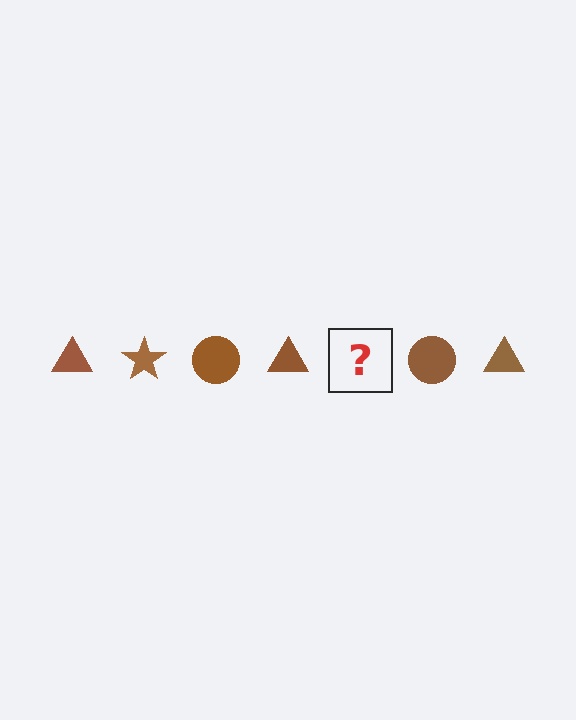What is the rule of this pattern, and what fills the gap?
The rule is that the pattern cycles through triangle, star, circle shapes in brown. The gap should be filled with a brown star.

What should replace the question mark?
The question mark should be replaced with a brown star.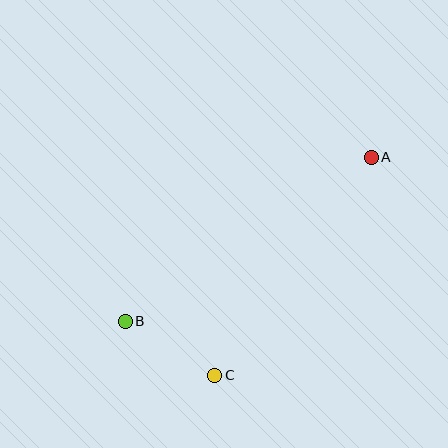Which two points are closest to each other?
Points B and C are closest to each other.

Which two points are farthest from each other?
Points A and B are farthest from each other.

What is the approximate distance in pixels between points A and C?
The distance between A and C is approximately 268 pixels.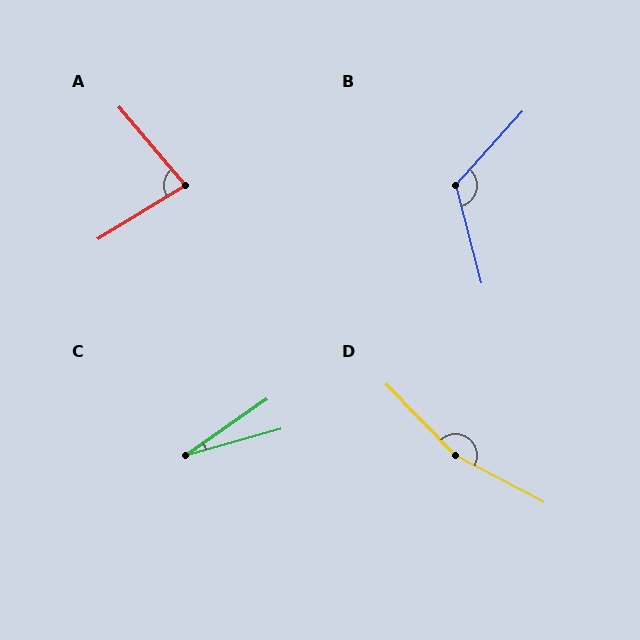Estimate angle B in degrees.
Approximately 123 degrees.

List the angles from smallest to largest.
C (19°), A (81°), B (123°), D (162°).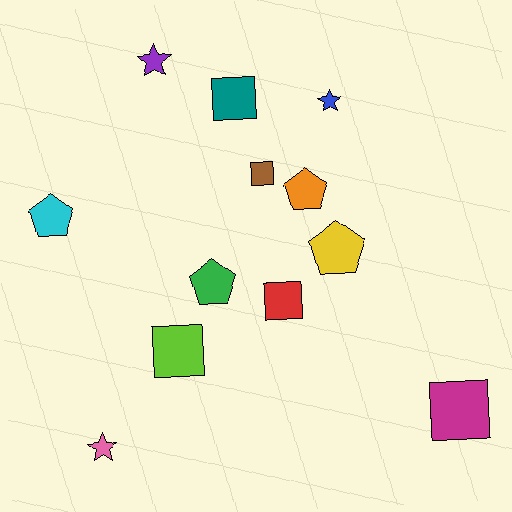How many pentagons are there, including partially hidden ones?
There are 4 pentagons.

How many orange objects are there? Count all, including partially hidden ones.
There is 1 orange object.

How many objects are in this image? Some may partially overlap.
There are 12 objects.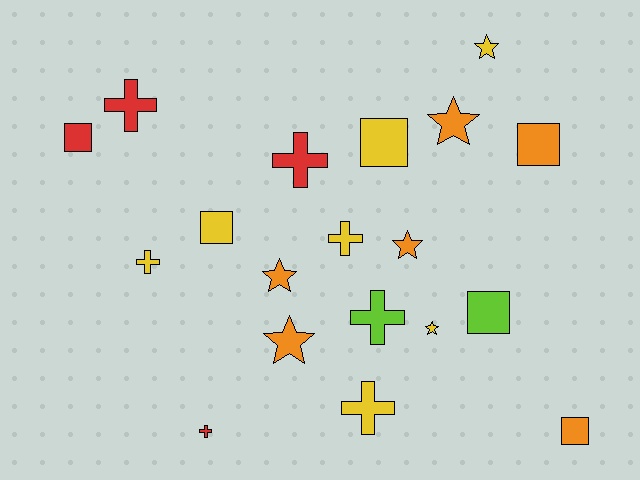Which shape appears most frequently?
Cross, with 7 objects.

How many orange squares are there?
There are 2 orange squares.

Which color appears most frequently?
Yellow, with 7 objects.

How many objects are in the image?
There are 19 objects.